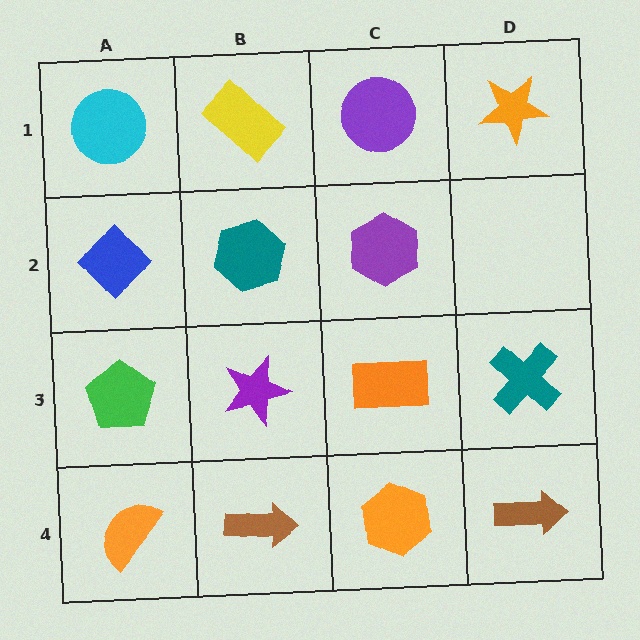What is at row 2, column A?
A blue diamond.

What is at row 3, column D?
A teal cross.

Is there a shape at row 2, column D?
No, that cell is empty.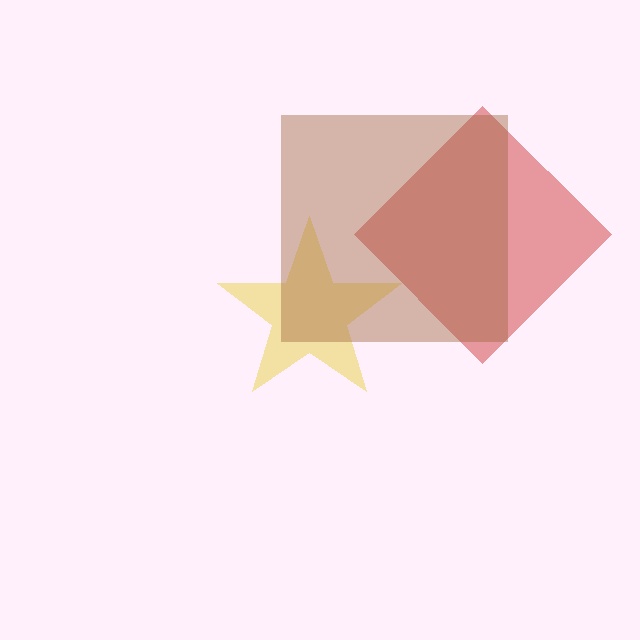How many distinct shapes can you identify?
There are 3 distinct shapes: a yellow star, a red diamond, a brown square.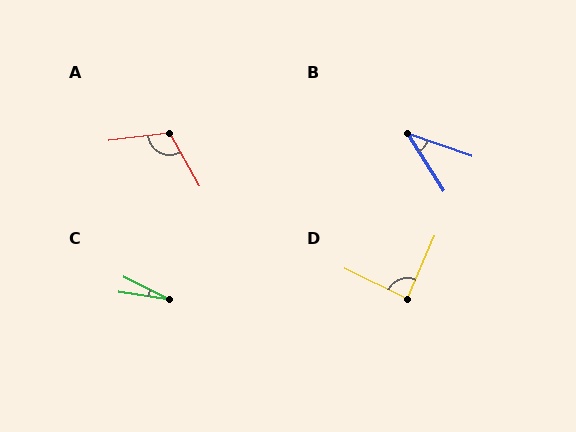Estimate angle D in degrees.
Approximately 87 degrees.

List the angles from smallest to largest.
C (19°), B (39°), D (87°), A (112°).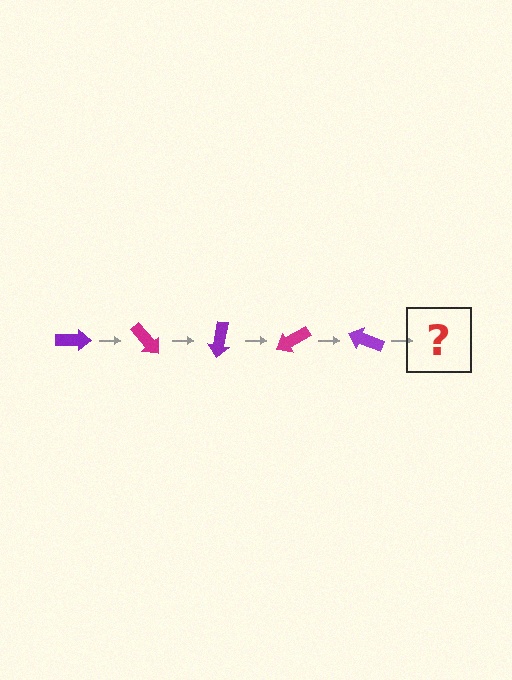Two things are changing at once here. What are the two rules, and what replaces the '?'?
The two rules are that it rotates 50 degrees each step and the color cycles through purple and magenta. The '?' should be a magenta arrow, rotated 250 degrees from the start.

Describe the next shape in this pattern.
It should be a magenta arrow, rotated 250 degrees from the start.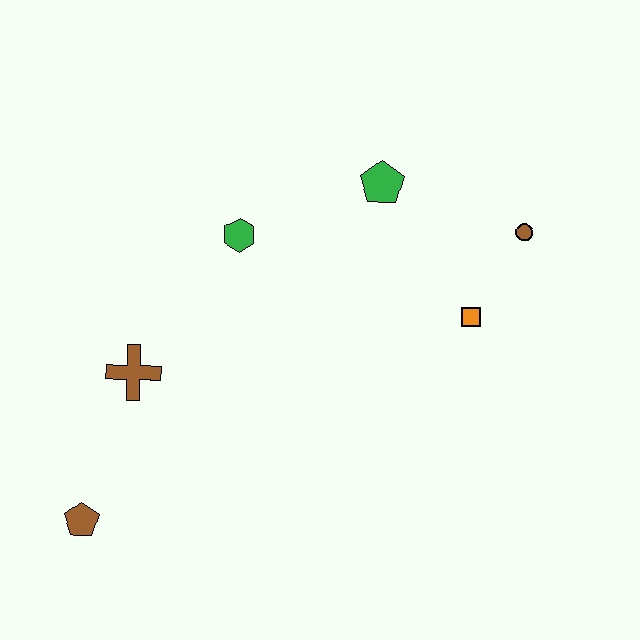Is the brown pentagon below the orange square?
Yes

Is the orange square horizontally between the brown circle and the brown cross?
Yes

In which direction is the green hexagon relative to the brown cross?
The green hexagon is above the brown cross.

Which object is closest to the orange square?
The brown circle is closest to the orange square.